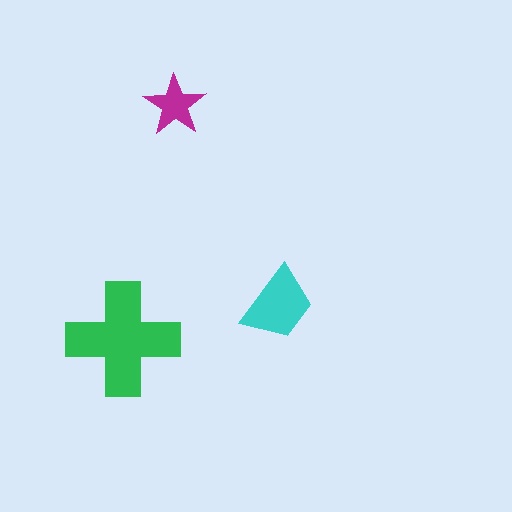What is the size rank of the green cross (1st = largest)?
1st.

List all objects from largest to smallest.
The green cross, the cyan trapezoid, the magenta star.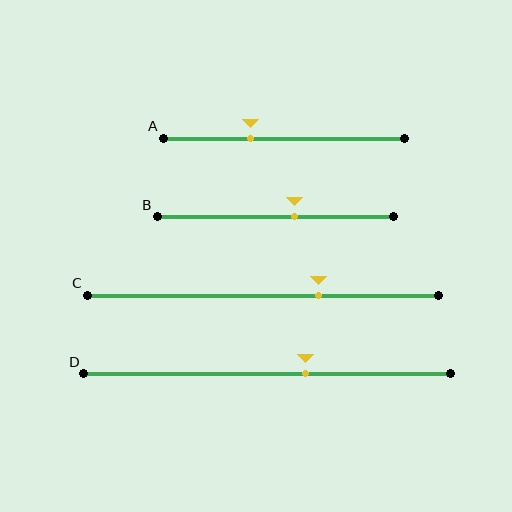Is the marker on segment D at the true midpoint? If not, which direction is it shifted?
No, the marker on segment D is shifted to the right by about 10% of the segment length.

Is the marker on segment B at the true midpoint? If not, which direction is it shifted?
No, the marker on segment B is shifted to the right by about 8% of the segment length.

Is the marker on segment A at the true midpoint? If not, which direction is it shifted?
No, the marker on segment A is shifted to the left by about 14% of the segment length.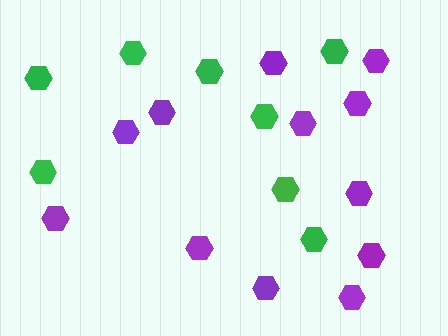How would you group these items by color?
There are 2 groups: one group of purple hexagons (12) and one group of green hexagons (8).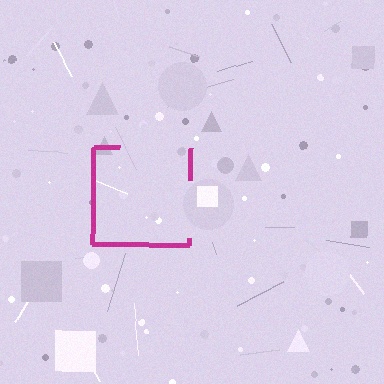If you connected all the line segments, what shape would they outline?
They would outline a square.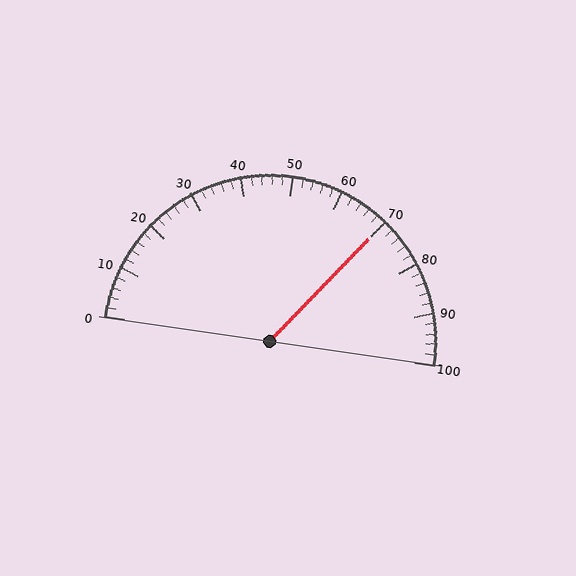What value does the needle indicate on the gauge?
The needle indicates approximately 70.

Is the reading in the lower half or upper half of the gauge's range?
The reading is in the upper half of the range (0 to 100).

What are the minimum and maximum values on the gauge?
The gauge ranges from 0 to 100.